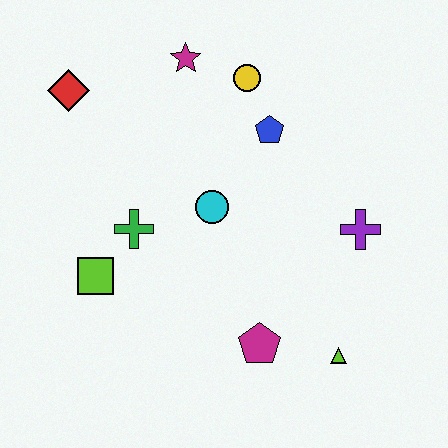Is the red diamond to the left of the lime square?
Yes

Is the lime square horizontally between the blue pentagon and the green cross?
No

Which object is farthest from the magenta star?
The lime triangle is farthest from the magenta star.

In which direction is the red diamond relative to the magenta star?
The red diamond is to the left of the magenta star.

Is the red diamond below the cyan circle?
No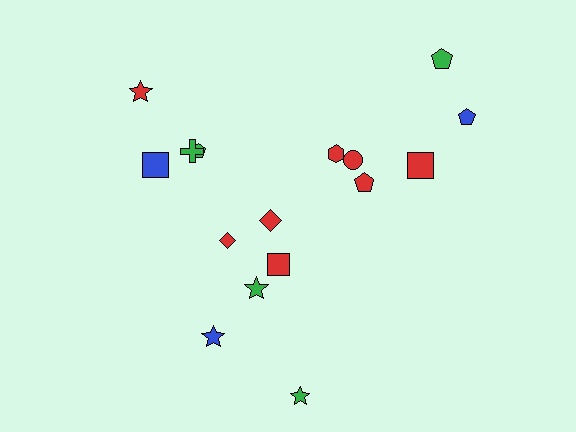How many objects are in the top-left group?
There are 4 objects.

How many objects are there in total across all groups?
There are 16 objects.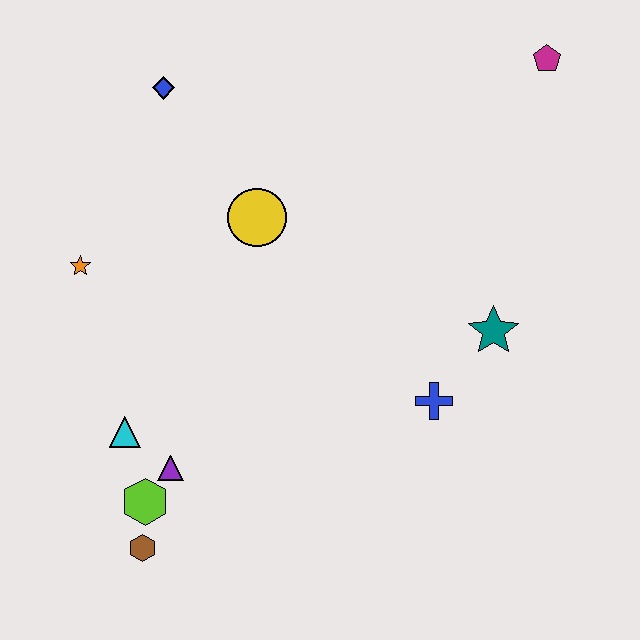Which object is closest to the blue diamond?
The yellow circle is closest to the blue diamond.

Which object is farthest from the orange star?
The magenta pentagon is farthest from the orange star.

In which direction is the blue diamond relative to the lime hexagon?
The blue diamond is above the lime hexagon.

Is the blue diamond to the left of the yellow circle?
Yes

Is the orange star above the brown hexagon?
Yes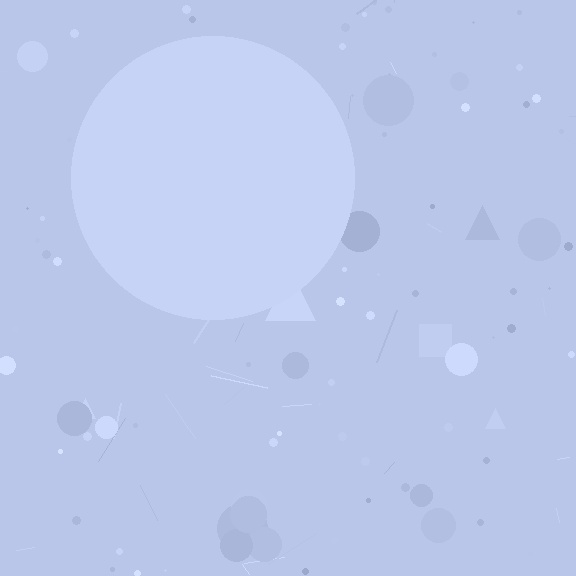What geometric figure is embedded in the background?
A circle is embedded in the background.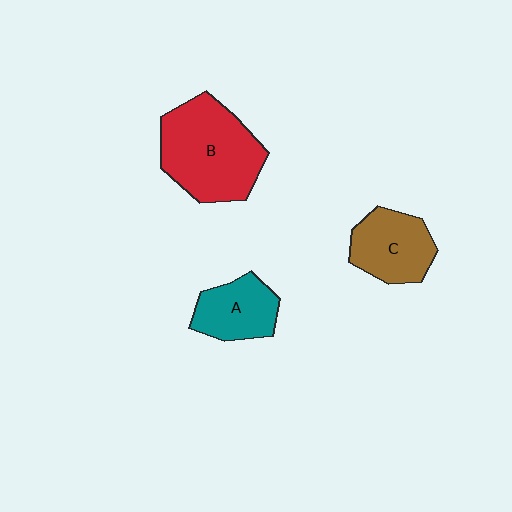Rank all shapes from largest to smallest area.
From largest to smallest: B (red), C (brown), A (teal).